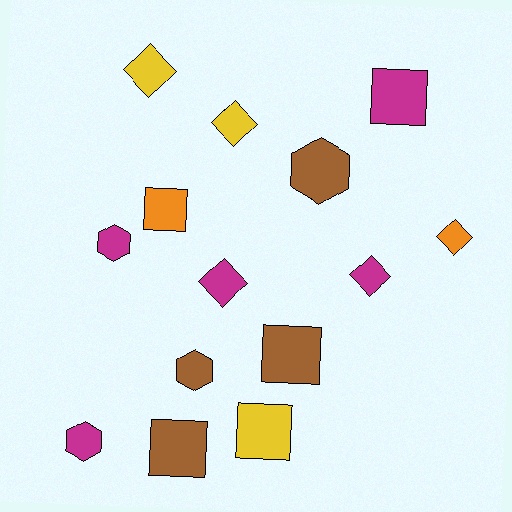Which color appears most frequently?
Magenta, with 5 objects.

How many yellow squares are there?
There is 1 yellow square.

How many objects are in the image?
There are 14 objects.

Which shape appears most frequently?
Square, with 5 objects.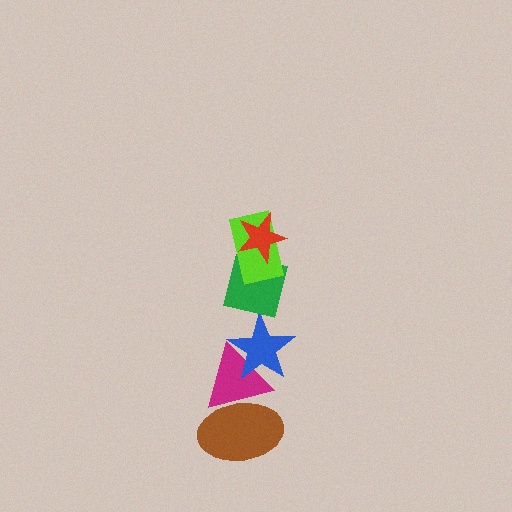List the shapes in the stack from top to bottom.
From top to bottom: the red star, the lime rectangle, the green square, the blue star, the magenta triangle, the brown ellipse.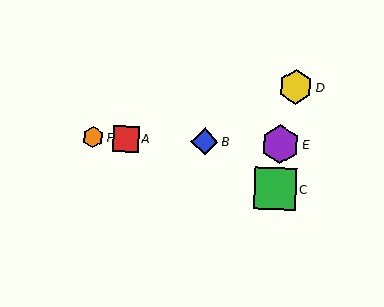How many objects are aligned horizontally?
4 objects (A, B, E, F) are aligned horizontally.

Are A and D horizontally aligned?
No, A is at y≈139 and D is at y≈87.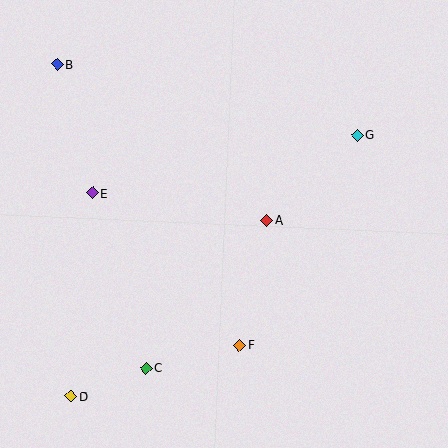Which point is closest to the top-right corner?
Point G is closest to the top-right corner.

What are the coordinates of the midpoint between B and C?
The midpoint between B and C is at (102, 216).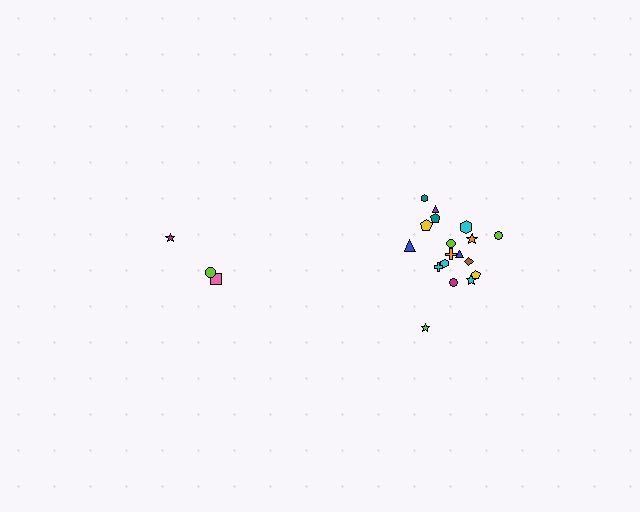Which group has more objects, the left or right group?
The right group.